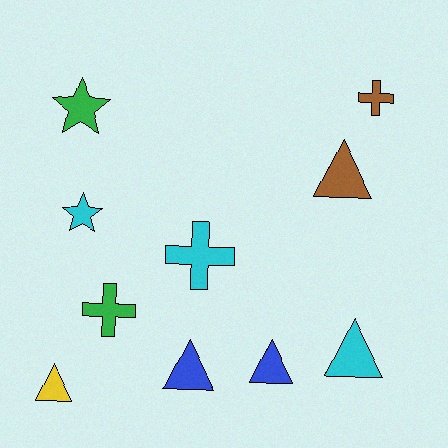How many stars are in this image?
There are 2 stars.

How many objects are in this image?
There are 10 objects.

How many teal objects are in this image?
There are no teal objects.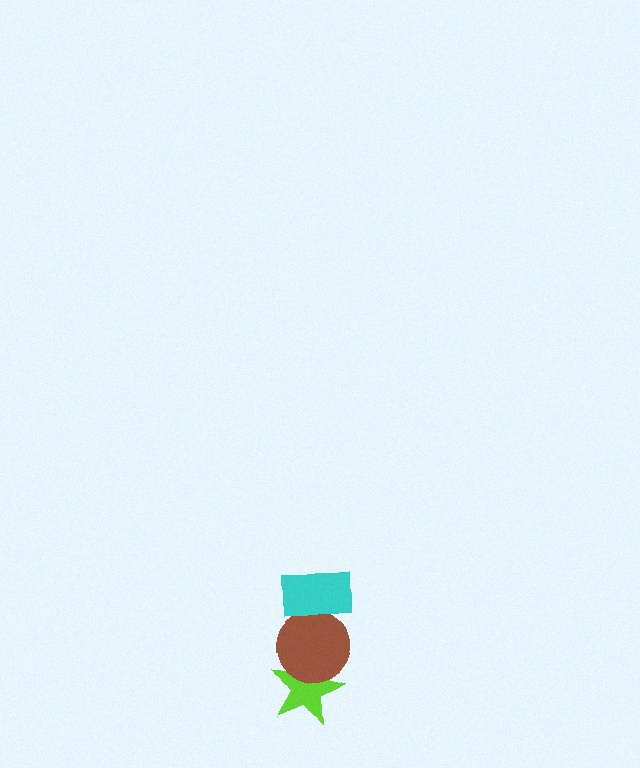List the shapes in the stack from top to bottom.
From top to bottom: the cyan rectangle, the brown circle, the lime star.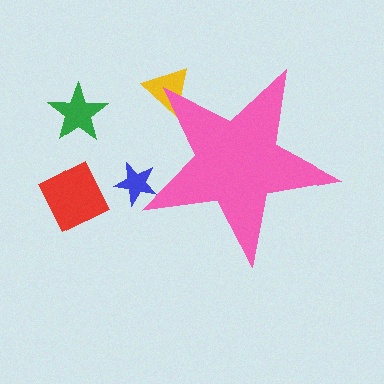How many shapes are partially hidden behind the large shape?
2 shapes are partially hidden.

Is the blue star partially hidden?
Yes, the blue star is partially hidden behind the pink star.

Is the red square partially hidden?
No, the red square is fully visible.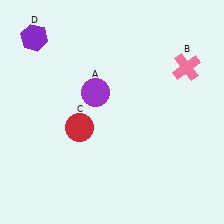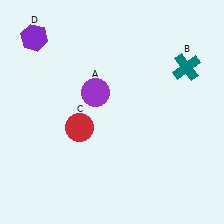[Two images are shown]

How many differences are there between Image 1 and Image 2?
There is 1 difference between the two images.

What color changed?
The cross (B) changed from pink in Image 1 to teal in Image 2.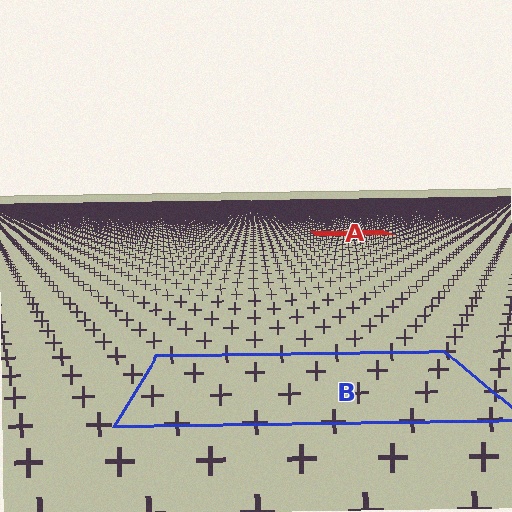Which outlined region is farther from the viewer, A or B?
Region A is farther from the viewer — the texture elements inside it appear smaller and more densely packed.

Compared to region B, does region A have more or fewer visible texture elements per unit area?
Region A has more texture elements per unit area — they are packed more densely because it is farther away.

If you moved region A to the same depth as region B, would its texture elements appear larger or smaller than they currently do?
They would appear larger. At a closer depth, the same texture elements are projected at a bigger on-screen size.